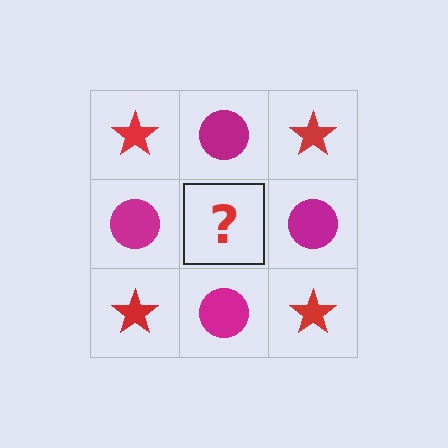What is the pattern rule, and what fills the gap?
The rule is that it alternates red star and magenta circle in a checkerboard pattern. The gap should be filled with a red star.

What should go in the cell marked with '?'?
The missing cell should contain a red star.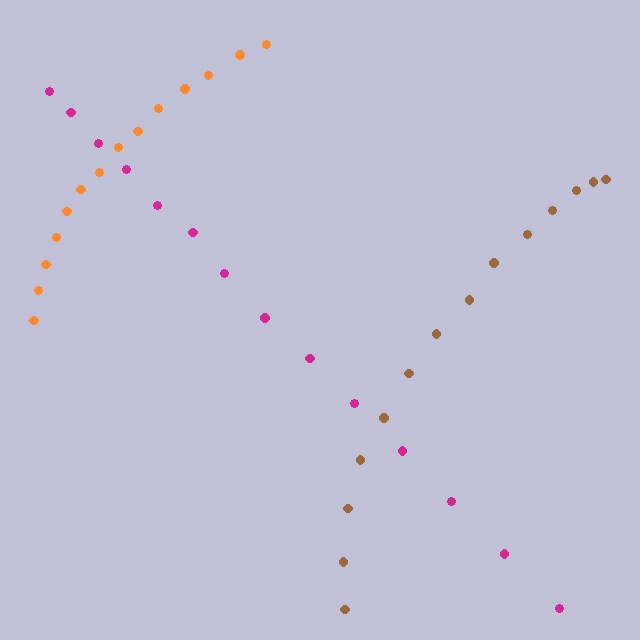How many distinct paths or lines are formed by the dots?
There are 3 distinct paths.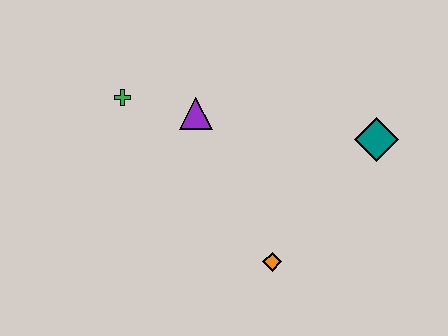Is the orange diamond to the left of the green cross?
No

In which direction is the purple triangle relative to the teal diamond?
The purple triangle is to the left of the teal diamond.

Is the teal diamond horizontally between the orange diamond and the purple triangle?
No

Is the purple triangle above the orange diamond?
Yes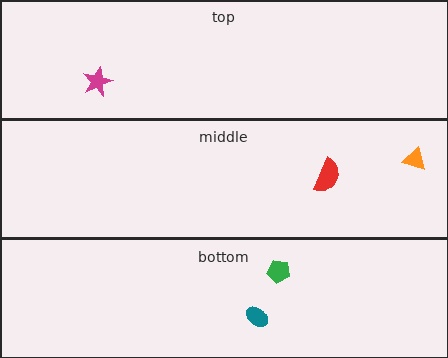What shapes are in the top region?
The magenta star.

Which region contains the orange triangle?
The middle region.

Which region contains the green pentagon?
The bottom region.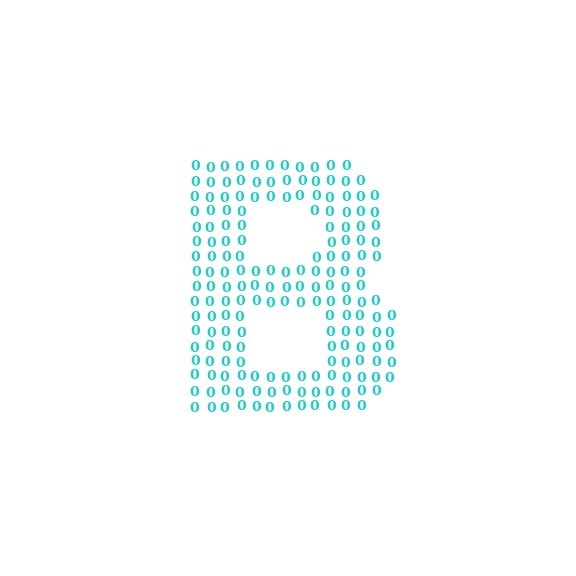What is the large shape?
The large shape is the letter B.